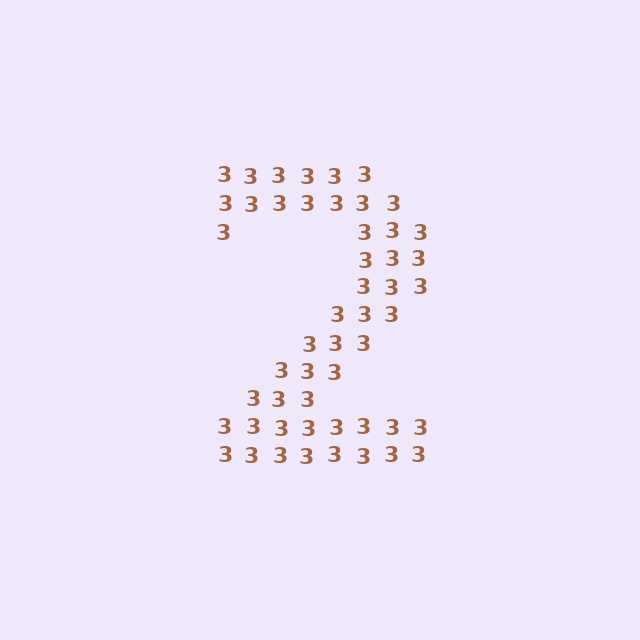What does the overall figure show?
The overall figure shows the digit 2.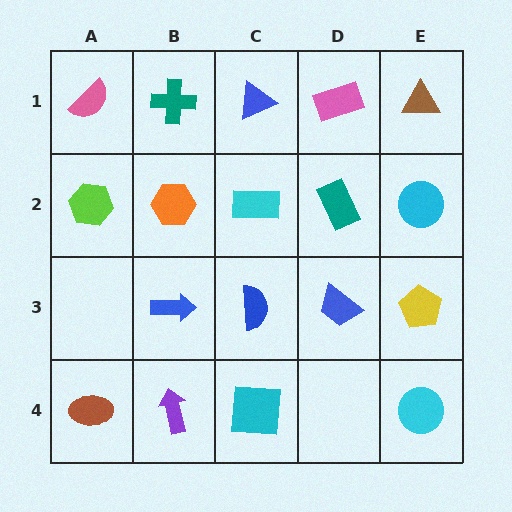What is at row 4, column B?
A purple arrow.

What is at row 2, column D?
A teal rectangle.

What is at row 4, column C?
A cyan square.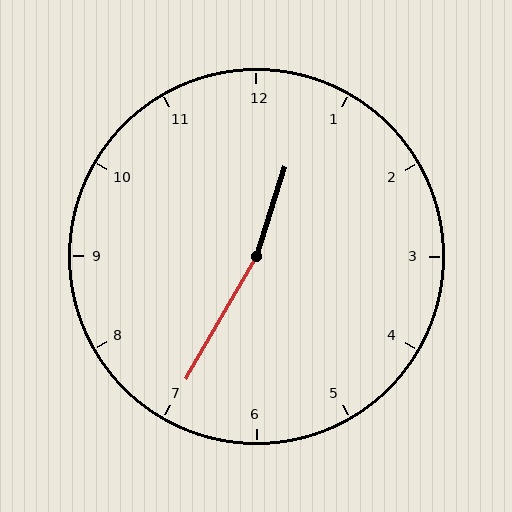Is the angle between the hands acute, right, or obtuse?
It is obtuse.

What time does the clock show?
12:35.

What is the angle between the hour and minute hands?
Approximately 168 degrees.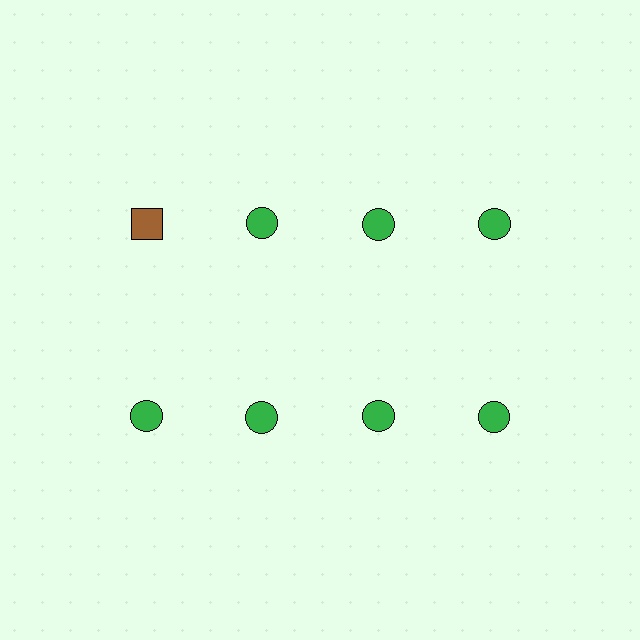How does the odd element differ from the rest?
It differs in both color (brown instead of green) and shape (square instead of circle).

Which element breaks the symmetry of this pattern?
The brown square in the top row, leftmost column breaks the symmetry. All other shapes are green circles.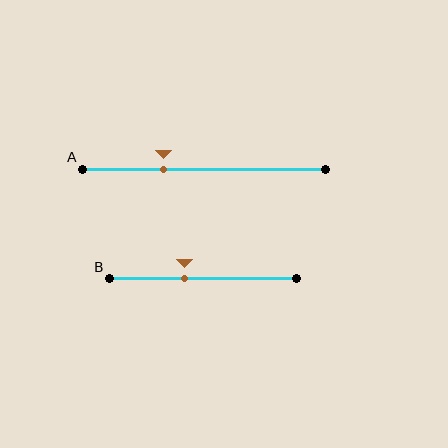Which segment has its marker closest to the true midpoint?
Segment B has its marker closest to the true midpoint.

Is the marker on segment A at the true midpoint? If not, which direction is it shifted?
No, the marker on segment A is shifted to the left by about 17% of the segment length.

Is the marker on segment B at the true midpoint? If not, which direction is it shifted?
No, the marker on segment B is shifted to the left by about 10% of the segment length.